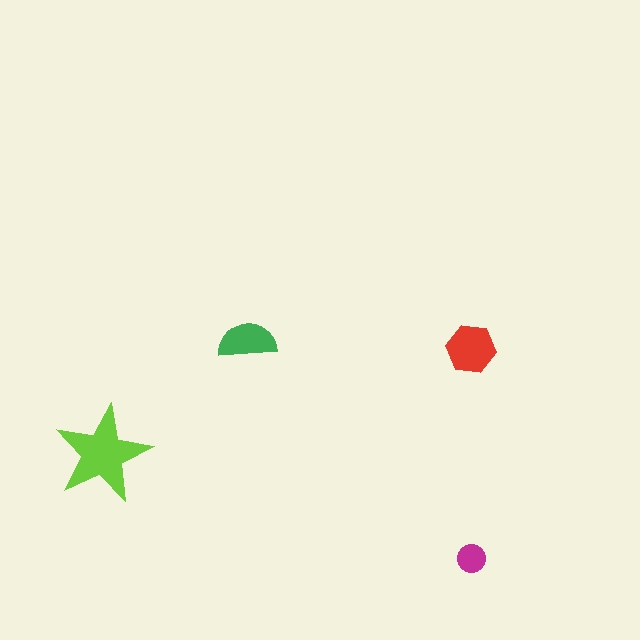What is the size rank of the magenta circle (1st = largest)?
4th.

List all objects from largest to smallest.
The lime star, the red hexagon, the green semicircle, the magenta circle.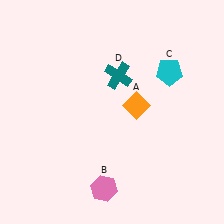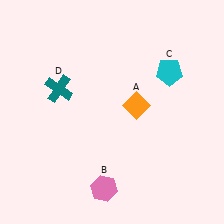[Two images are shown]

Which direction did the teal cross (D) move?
The teal cross (D) moved left.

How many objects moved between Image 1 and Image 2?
1 object moved between the two images.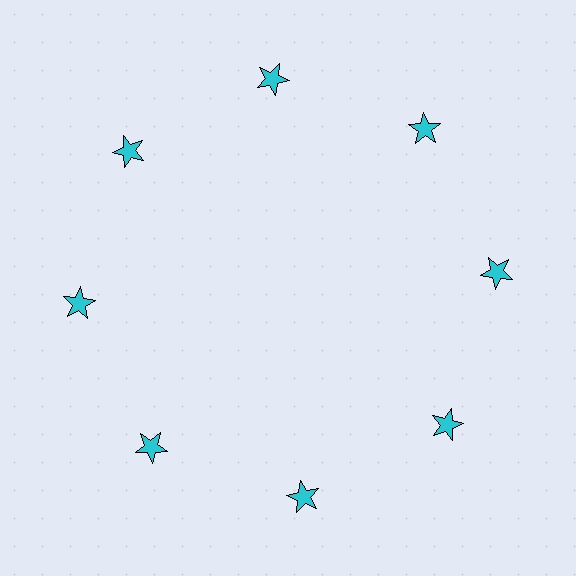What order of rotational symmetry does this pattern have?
This pattern has 8-fold rotational symmetry.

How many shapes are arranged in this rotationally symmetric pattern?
There are 8 shapes, arranged in 8 groups of 1.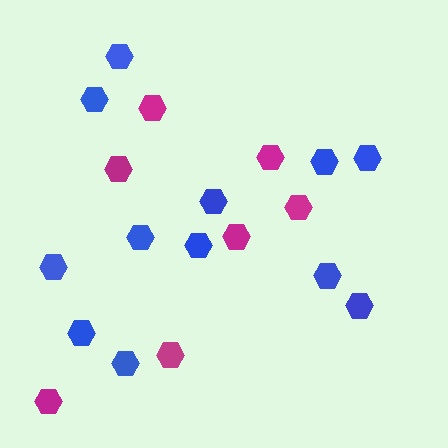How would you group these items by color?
There are 2 groups: one group of magenta hexagons (7) and one group of blue hexagons (12).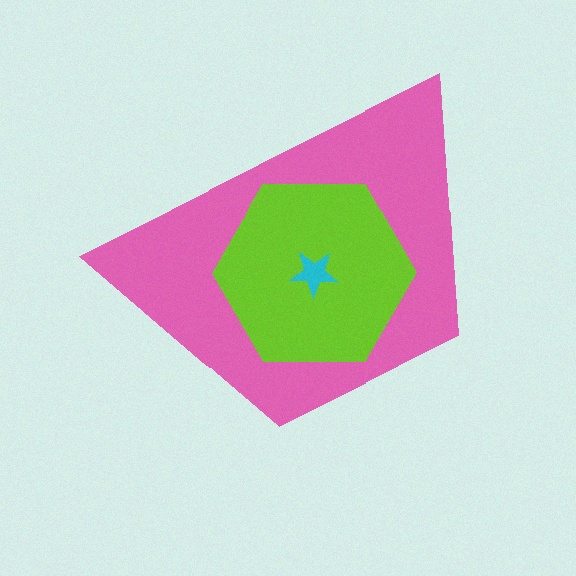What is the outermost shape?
The pink trapezoid.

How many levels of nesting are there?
3.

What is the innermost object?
The cyan star.